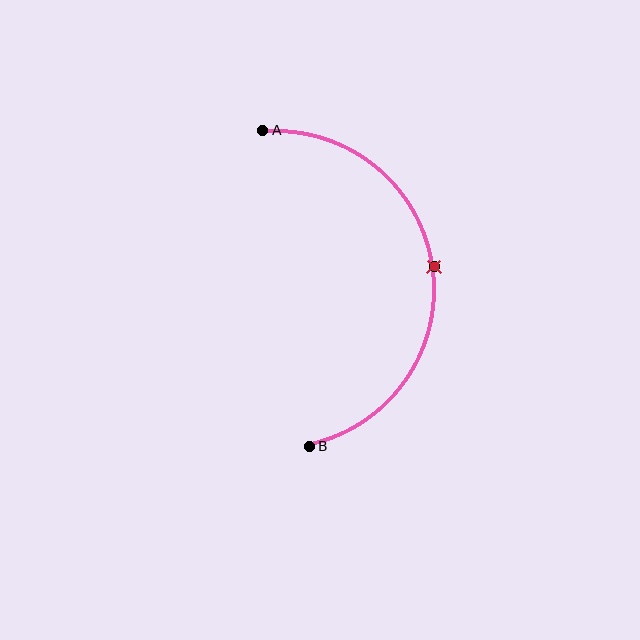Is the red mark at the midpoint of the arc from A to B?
Yes. The red mark lies on the arc at equal arc-length from both A and B — it is the arc midpoint.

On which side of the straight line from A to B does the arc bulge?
The arc bulges to the right of the straight line connecting A and B.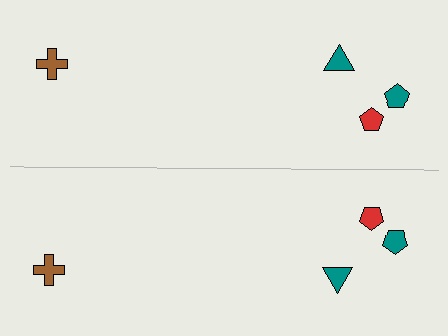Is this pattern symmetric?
Yes, this pattern has bilateral (reflection) symmetry.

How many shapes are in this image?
There are 8 shapes in this image.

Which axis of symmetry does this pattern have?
The pattern has a horizontal axis of symmetry running through the center of the image.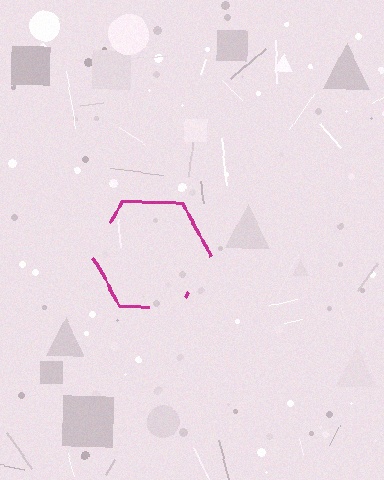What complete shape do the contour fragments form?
The contour fragments form a hexagon.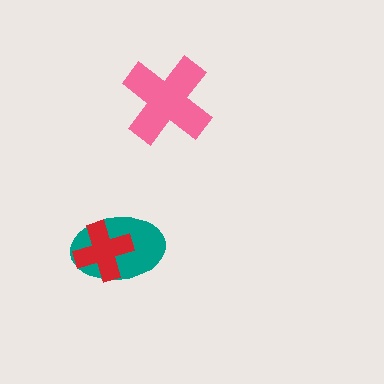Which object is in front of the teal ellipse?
The red cross is in front of the teal ellipse.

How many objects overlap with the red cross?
1 object overlaps with the red cross.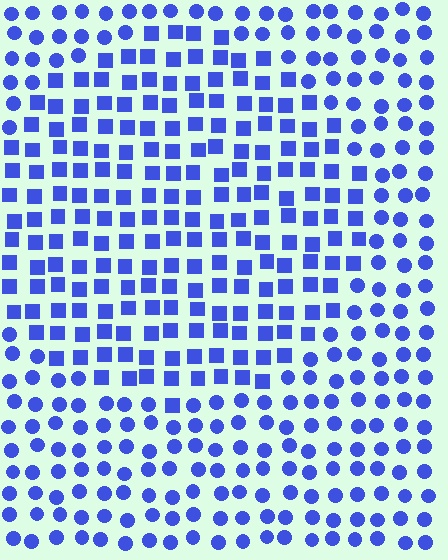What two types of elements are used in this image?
The image uses squares inside the circle region and circles outside it.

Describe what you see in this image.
The image is filled with small blue elements arranged in a uniform grid. A circle-shaped region contains squares, while the surrounding area contains circles. The boundary is defined purely by the change in element shape.